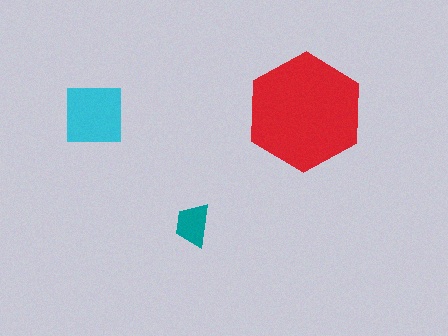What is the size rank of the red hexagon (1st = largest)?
1st.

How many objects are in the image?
There are 3 objects in the image.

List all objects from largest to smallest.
The red hexagon, the cyan square, the teal trapezoid.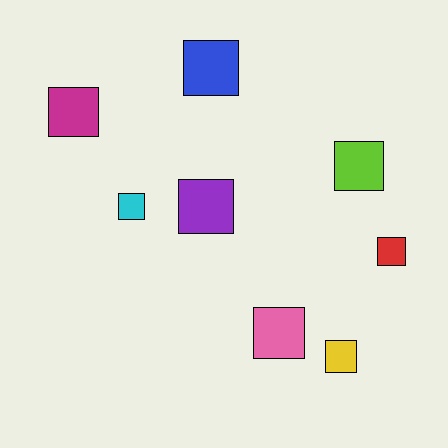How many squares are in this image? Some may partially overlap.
There are 8 squares.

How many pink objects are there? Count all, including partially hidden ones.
There is 1 pink object.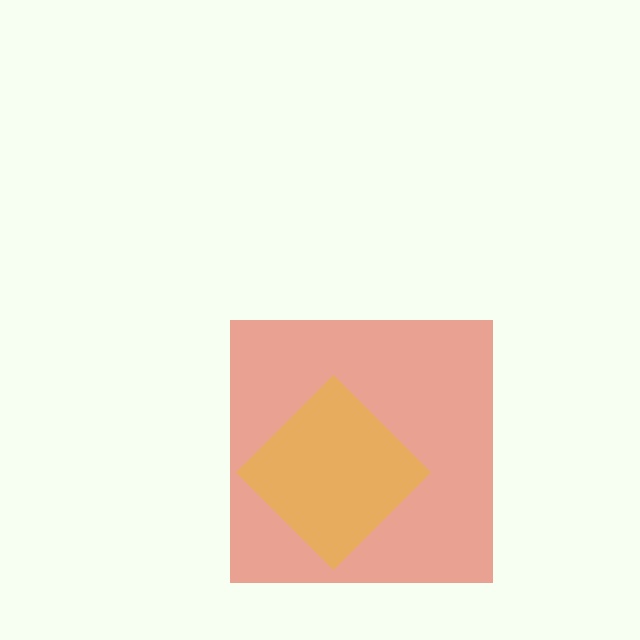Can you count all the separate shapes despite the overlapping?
Yes, there are 2 separate shapes.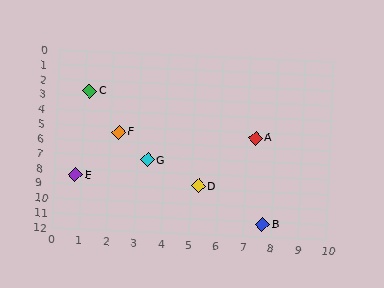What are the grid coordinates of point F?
Point F is at approximately (2.3, 5.4).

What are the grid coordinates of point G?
Point G is at approximately (3.4, 7.2).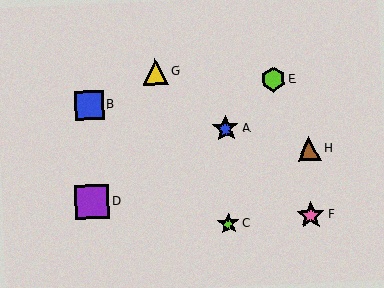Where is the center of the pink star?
The center of the pink star is at (311, 215).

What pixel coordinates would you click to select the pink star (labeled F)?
Click at (311, 215) to select the pink star F.